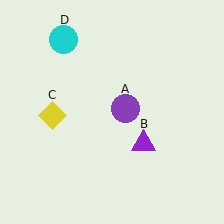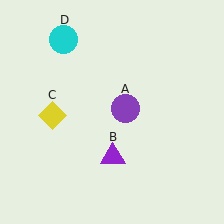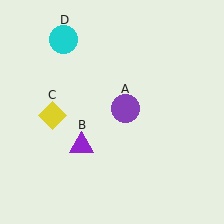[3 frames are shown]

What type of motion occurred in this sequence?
The purple triangle (object B) rotated clockwise around the center of the scene.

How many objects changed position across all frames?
1 object changed position: purple triangle (object B).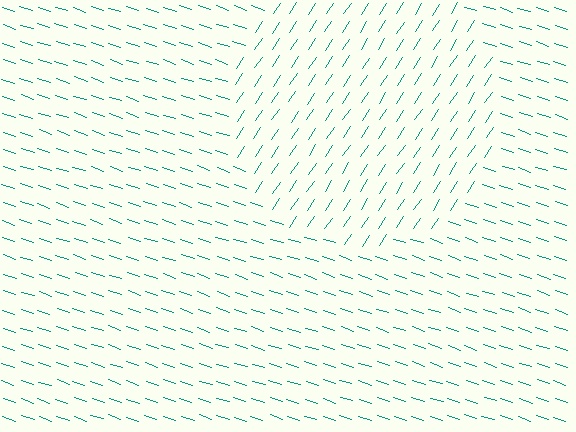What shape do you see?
I see a circle.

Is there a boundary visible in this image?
Yes, there is a texture boundary formed by a change in line orientation.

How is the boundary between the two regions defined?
The boundary is defined purely by a change in line orientation (approximately 75 degrees difference). All lines are the same color and thickness.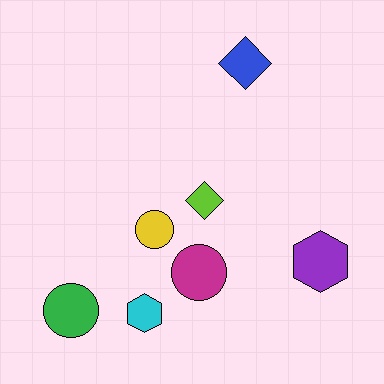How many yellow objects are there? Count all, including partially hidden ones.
There is 1 yellow object.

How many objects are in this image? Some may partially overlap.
There are 7 objects.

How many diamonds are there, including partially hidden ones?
There are 2 diamonds.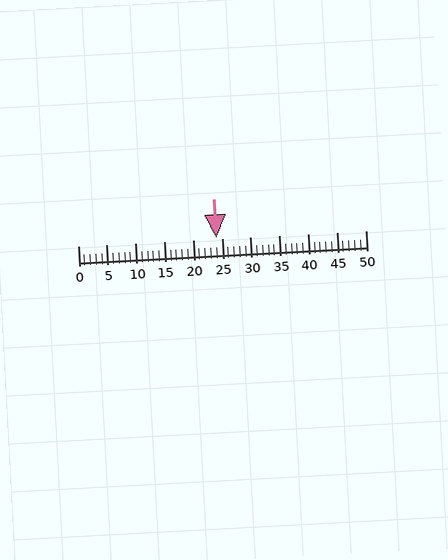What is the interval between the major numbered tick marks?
The major tick marks are spaced 5 units apart.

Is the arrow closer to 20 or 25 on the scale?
The arrow is closer to 25.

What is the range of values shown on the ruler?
The ruler shows values from 0 to 50.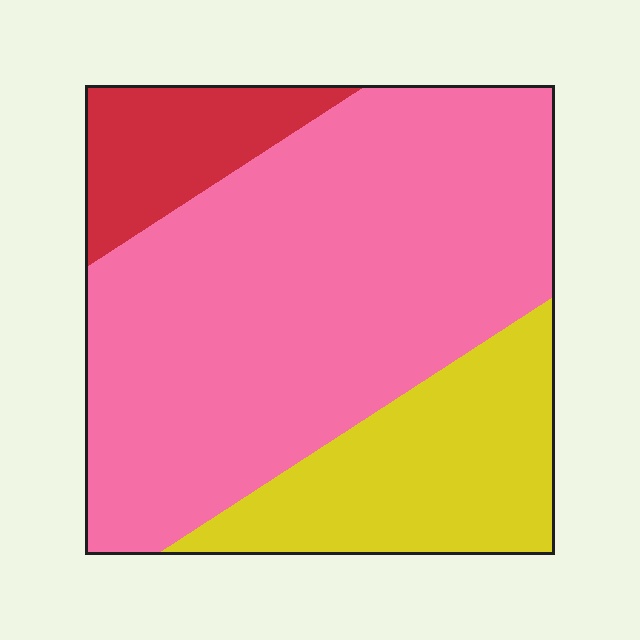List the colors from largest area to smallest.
From largest to smallest: pink, yellow, red.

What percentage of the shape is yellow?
Yellow takes up between a sixth and a third of the shape.